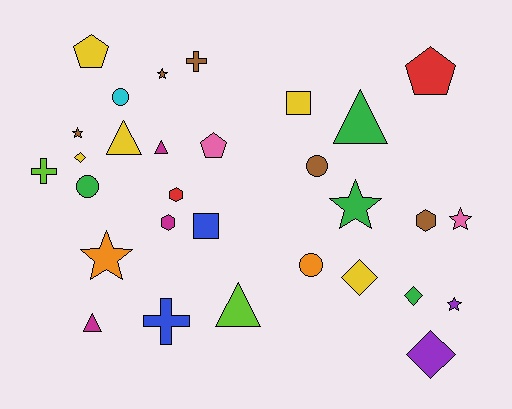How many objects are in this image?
There are 30 objects.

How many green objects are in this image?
There are 4 green objects.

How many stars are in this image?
There are 6 stars.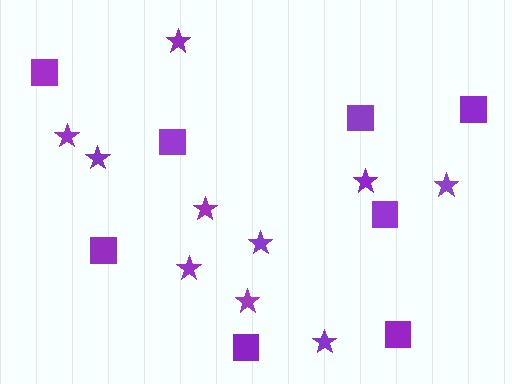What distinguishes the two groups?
There are 2 groups: one group of squares (8) and one group of stars (10).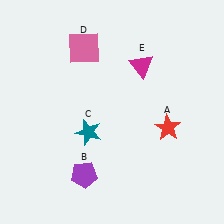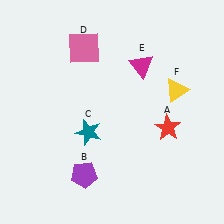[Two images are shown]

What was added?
A yellow triangle (F) was added in Image 2.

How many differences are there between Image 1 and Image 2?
There is 1 difference between the two images.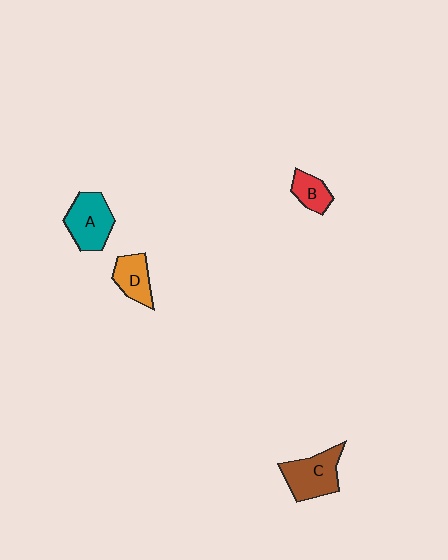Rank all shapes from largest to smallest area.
From largest to smallest: C (brown), A (teal), D (orange), B (red).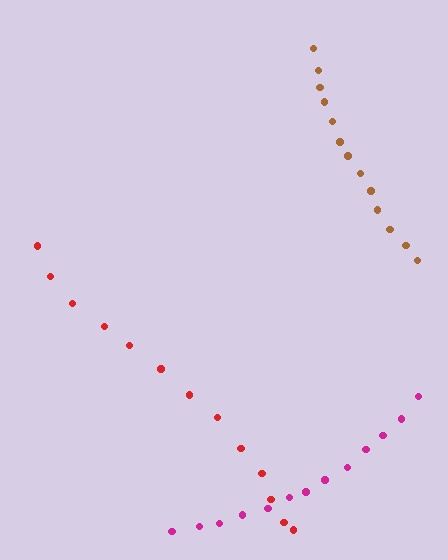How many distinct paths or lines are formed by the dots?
There are 3 distinct paths.